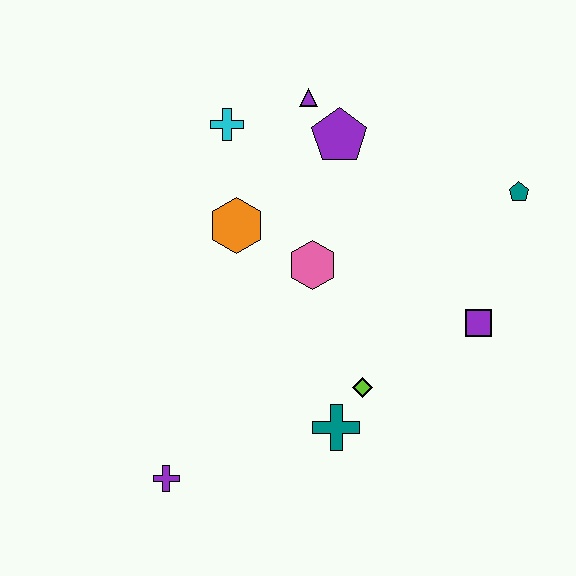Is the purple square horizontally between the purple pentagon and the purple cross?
No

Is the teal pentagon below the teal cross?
No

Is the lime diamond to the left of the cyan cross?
No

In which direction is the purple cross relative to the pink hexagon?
The purple cross is below the pink hexagon.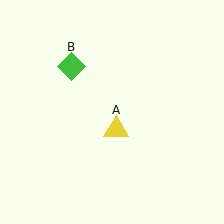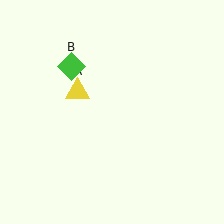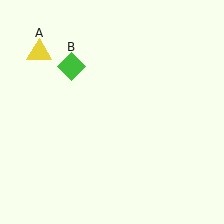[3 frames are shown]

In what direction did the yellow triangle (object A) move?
The yellow triangle (object A) moved up and to the left.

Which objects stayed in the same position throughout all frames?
Green diamond (object B) remained stationary.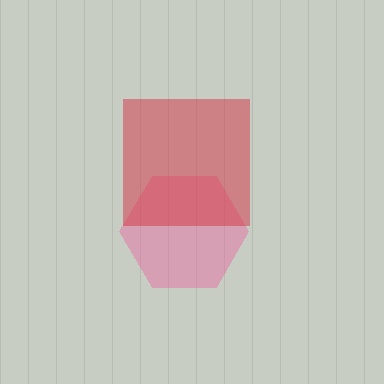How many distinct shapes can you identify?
There are 2 distinct shapes: a pink hexagon, a red square.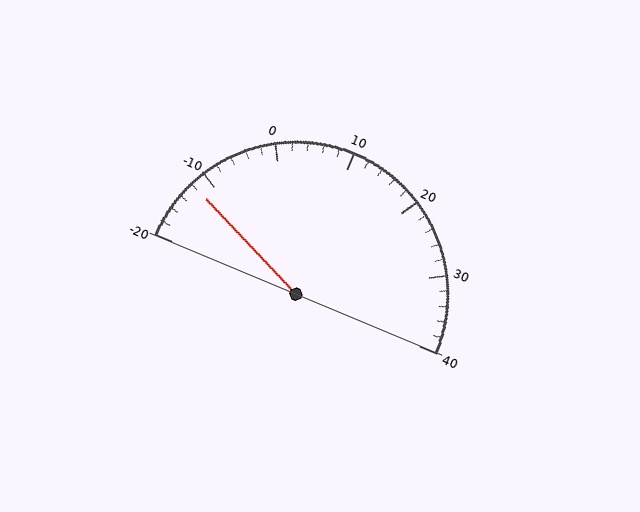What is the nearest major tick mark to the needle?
The nearest major tick mark is -10.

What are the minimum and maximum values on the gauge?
The gauge ranges from -20 to 40.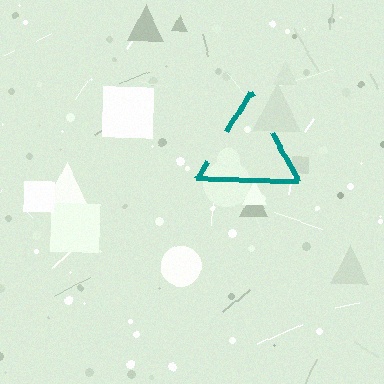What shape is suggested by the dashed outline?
The dashed outline suggests a triangle.